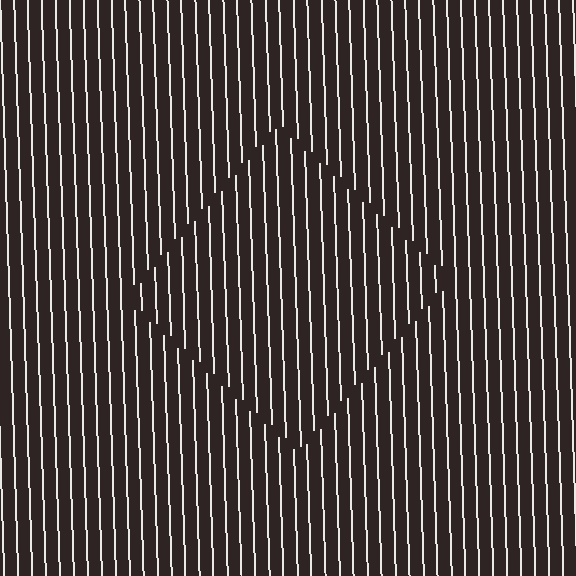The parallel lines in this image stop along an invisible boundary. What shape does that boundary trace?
An illusory square. The interior of the shape contains the same grating, shifted by half a period — the contour is defined by the phase discontinuity where line-ends from the inner and outer gratings abut.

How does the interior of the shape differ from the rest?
The interior of the shape contains the same grating, shifted by half a period — the contour is defined by the phase discontinuity where line-ends from the inner and outer gratings abut.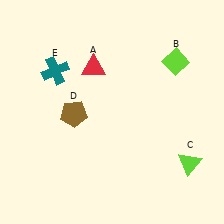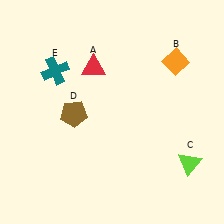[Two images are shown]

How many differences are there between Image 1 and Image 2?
There is 1 difference between the two images.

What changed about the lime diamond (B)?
In Image 1, B is lime. In Image 2, it changed to orange.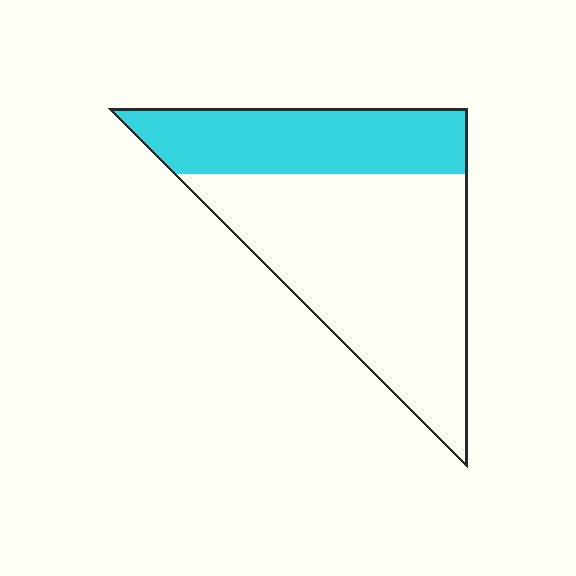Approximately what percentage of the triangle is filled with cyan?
Approximately 35%.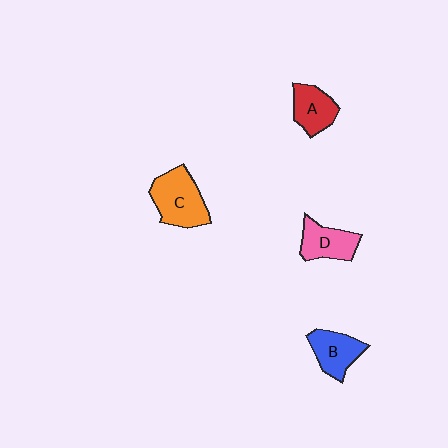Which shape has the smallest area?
Shape A (red).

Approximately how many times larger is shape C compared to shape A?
Approximately 1.5 times.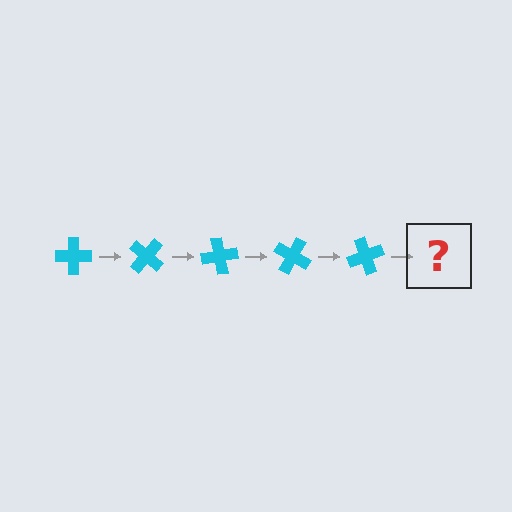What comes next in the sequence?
The next element should be a cyan cross rotated 200 degrees.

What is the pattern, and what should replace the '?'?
The pattern is that the cross rotates 40 degrees each step. The '?' should be a cyan cross rotated 200 degrees.